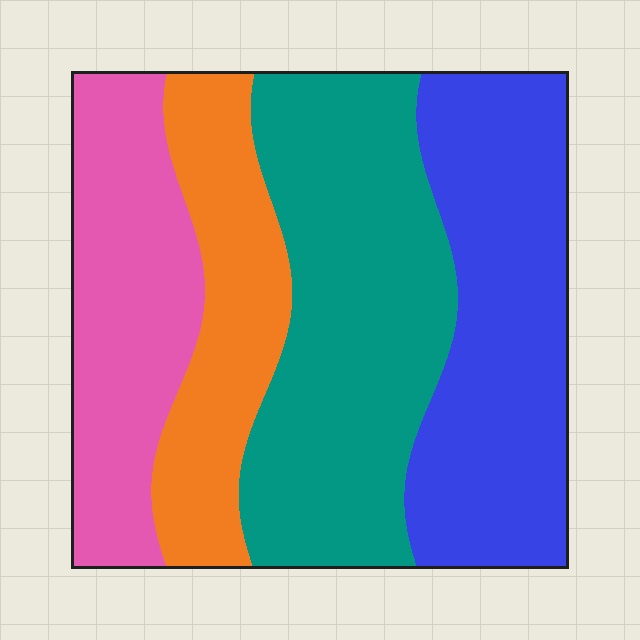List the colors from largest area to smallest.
From largest to smallest: teal, blue, pink, orange.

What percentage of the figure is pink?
Pink covers about 20% of the figure.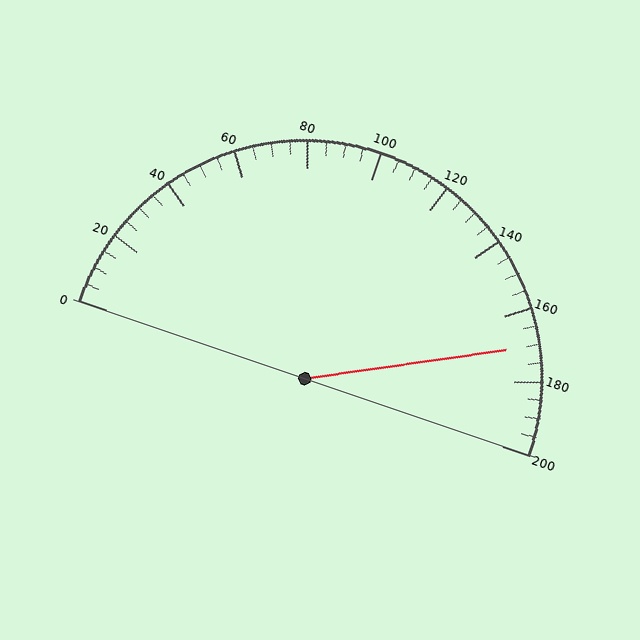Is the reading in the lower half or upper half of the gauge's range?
The reading is in the upper half of the range (0 to 200).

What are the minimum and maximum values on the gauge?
The gauge ranges from 0 to 200.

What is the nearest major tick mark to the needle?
The nearest major tick mark is 160.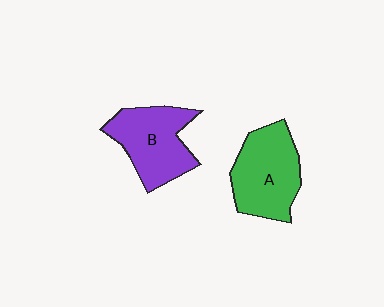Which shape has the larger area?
Shape A (green).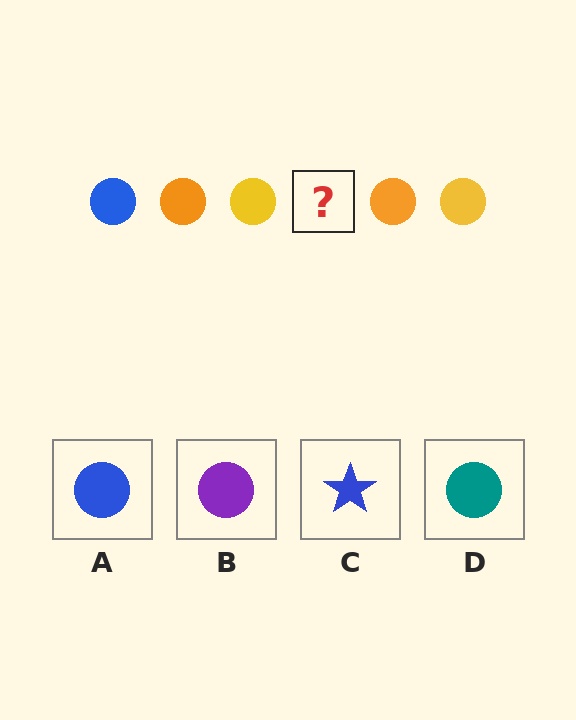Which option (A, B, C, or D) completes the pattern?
A.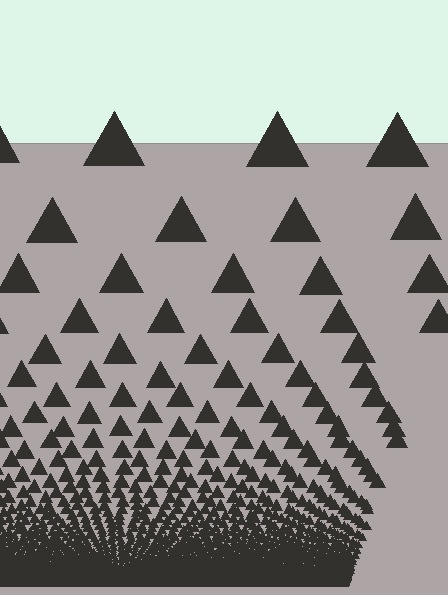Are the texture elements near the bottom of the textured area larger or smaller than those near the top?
Smaller. The gradient is inverted — elements near the bottom are smaller and denser.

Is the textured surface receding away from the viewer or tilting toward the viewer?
The surface appears to tilt toward the viewer. Texture elements get larger and sparser toward the top.